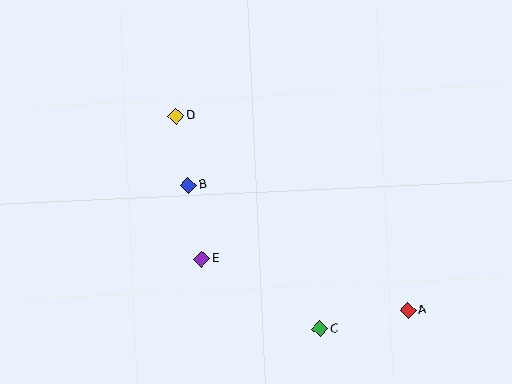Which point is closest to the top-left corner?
Point D is closest to the top-left corner.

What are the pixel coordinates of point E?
Point E is at (202, 259).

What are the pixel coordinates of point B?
Point B is at (188, 185).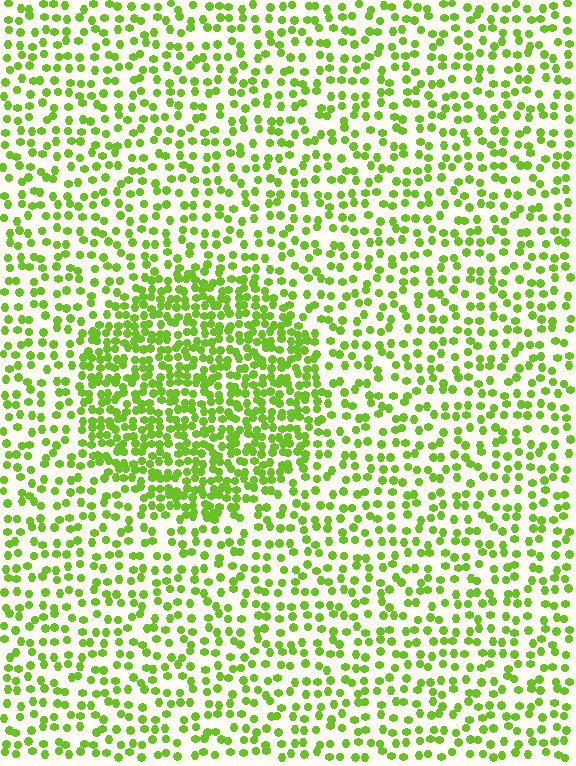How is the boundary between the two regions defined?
The boundary is defined by a change in element density (approximately 2.1x ratio). All elements are the same color, size, and shape.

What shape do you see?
I see a circle.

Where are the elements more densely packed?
The elements are more densely packed inside the circle boundary.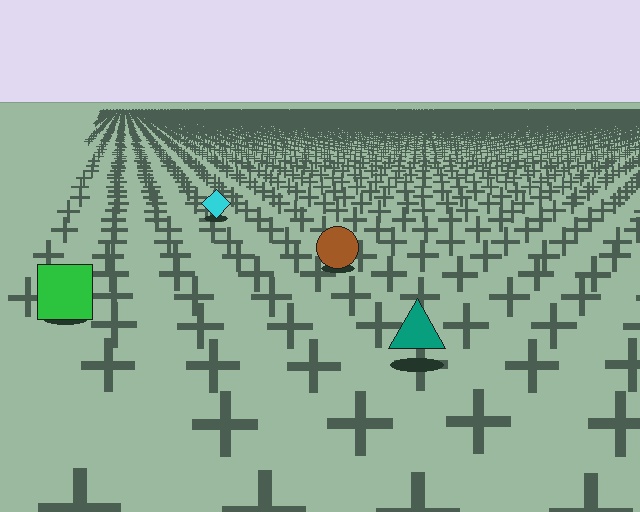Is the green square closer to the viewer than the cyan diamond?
Yes. The green square is closer — you can tell from the texture gradient: the ground texture is coarser near it.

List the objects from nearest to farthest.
From nearest to farthest: the teal triangle, the green square, the brown circle, the cyan diamond.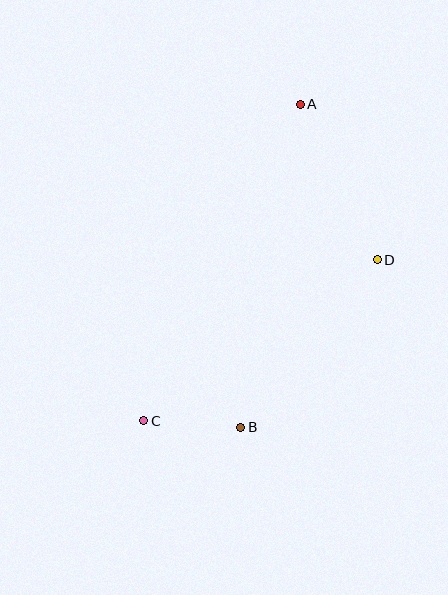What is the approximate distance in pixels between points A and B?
The distance between A and B is approximately 328 pixels.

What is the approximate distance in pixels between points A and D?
The distance between A and D is approximately 174 pixels.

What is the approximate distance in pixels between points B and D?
The distance between B and D is approximately 216 pixels.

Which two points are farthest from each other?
Points A and C are farthest from each other.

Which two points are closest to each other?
Points B and C are closest to each other.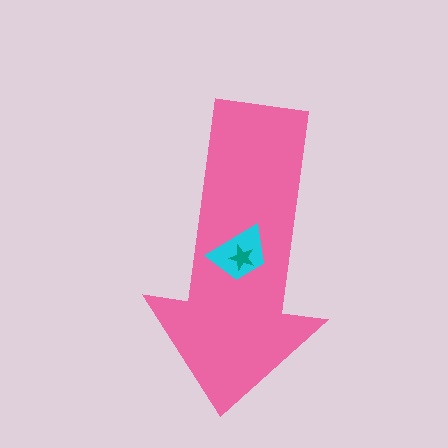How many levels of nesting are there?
3.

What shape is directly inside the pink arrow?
The cyan trapezoid.